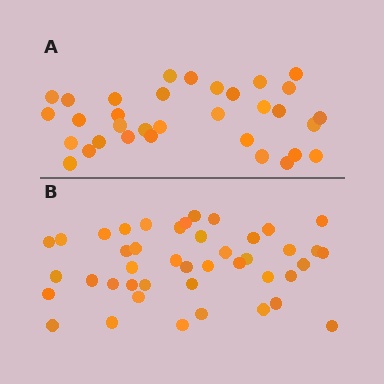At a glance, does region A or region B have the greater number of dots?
Region B (the bottom region) has more dots.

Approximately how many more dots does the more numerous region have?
Region B has roughly 10 or so more dots than region A.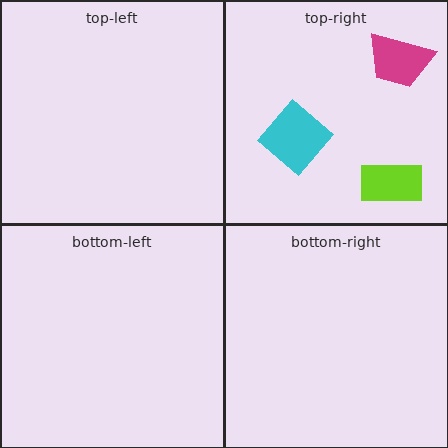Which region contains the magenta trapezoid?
The top-right region.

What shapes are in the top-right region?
The lime rectangle, the magenta trapezoid, the cyan diamond.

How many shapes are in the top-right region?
3.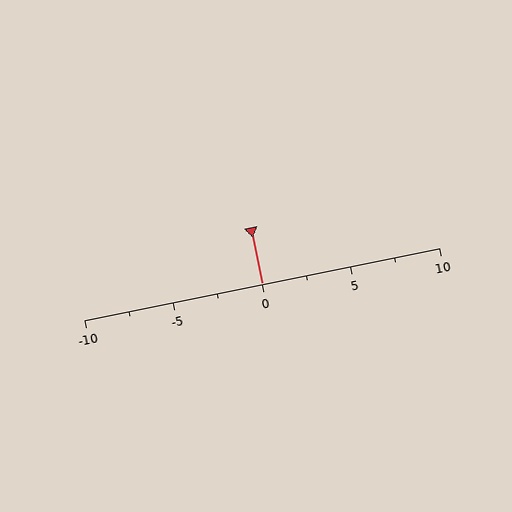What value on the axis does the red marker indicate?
The marker indicates approximately 0.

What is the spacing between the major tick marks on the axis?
The major ticks are spaced 5 apart.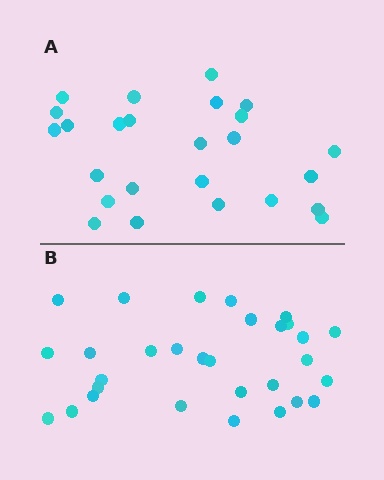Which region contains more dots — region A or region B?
Region B (the bottom region) has more dots.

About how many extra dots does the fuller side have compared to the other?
Region B has about 5 more dots than region A.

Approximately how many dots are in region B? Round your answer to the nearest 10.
About 30 dots.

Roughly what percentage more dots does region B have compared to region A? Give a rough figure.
About 20% more.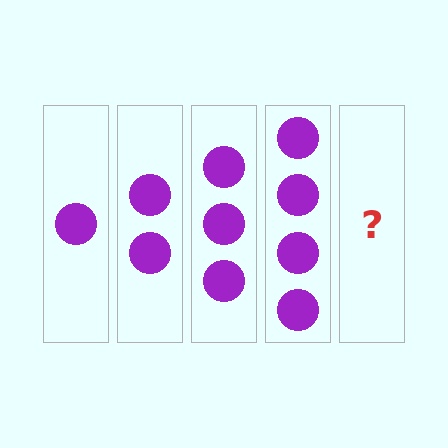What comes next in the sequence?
The next element should be 5 circles.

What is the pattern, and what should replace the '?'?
The pattern is that each step adds one more circle. The '?' should be 5 circles.